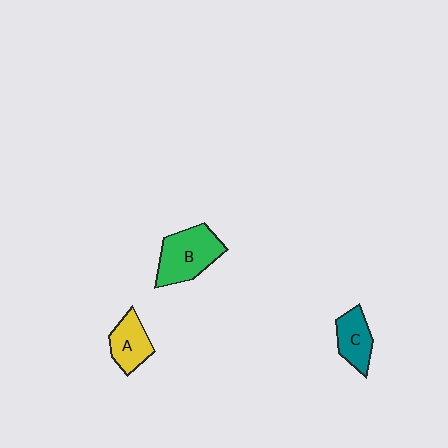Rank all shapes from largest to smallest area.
From largest to smallest: B (green), A (yellow), C (teal).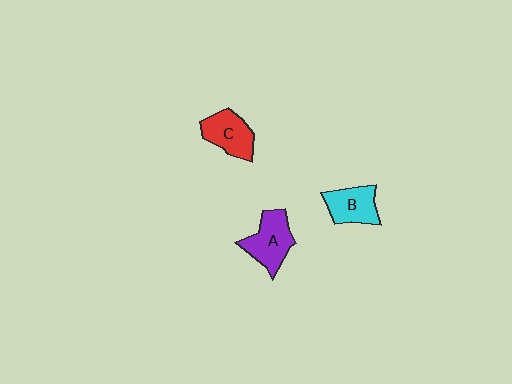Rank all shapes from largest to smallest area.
From largest to smallest: A (purple), C (red), B (cyan).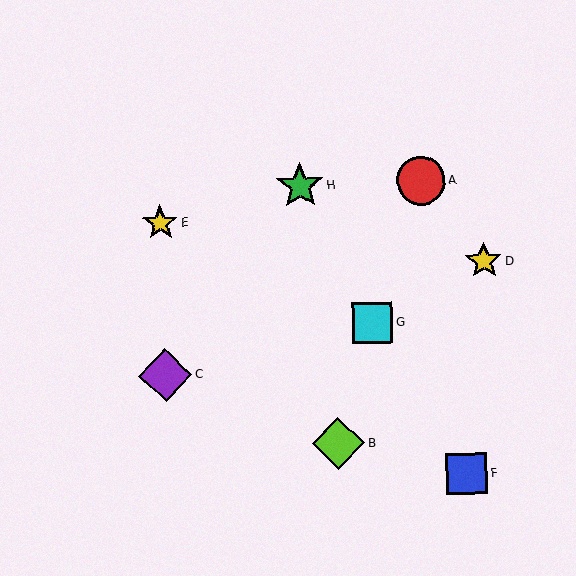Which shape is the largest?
The purple diamond (labeled C) is the largest.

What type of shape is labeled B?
Shape B is a lime diamond.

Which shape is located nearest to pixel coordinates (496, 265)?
The yellow star (labeled D) at (484, 261) is nearest to that location.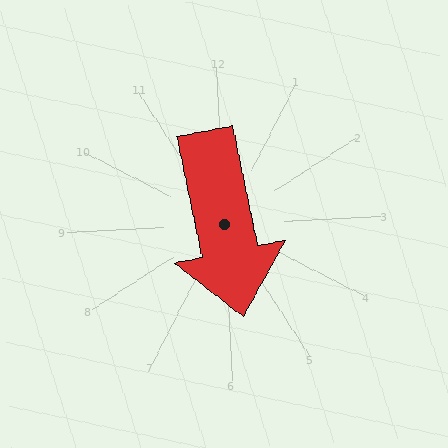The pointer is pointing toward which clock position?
Roughly 6 o'clock.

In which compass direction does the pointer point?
South.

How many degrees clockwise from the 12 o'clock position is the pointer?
Approximately 171 degrees.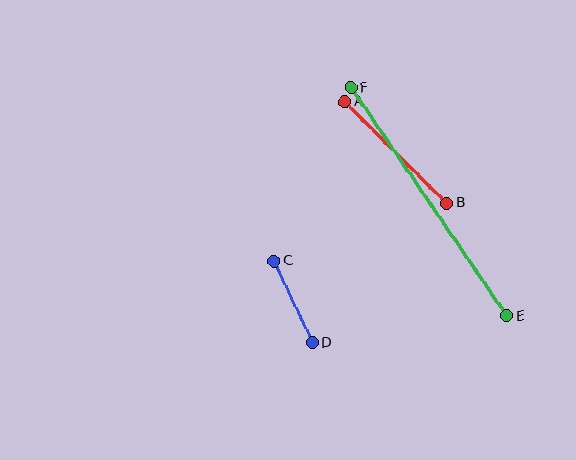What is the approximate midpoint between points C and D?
The midpoint is at approximately (293, 302) pixels.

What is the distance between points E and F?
The distance is approximately 277 pixels.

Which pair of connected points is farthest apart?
Points E and F are farthest apart.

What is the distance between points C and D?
The distance is approximately 90 pixels.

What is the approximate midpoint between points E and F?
The midpoint is at approximately (429, 202) pixels.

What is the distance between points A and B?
The distance is approximately 143 pixels.